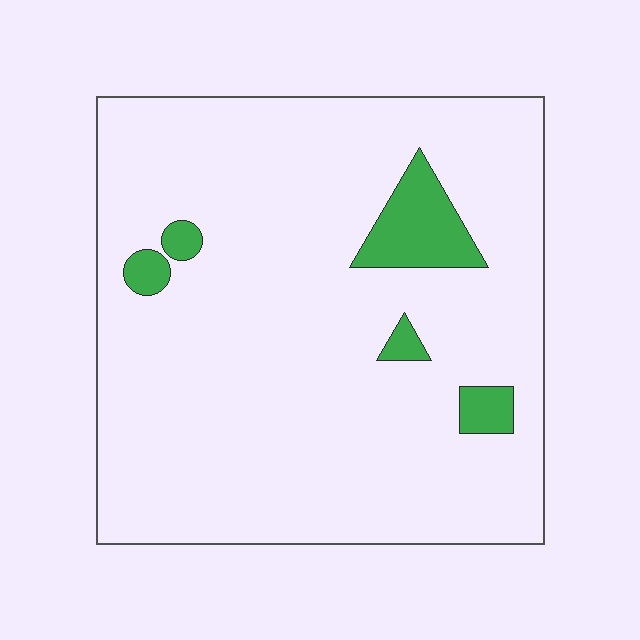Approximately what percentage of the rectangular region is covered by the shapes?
Approximately 10%.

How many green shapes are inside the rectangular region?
5.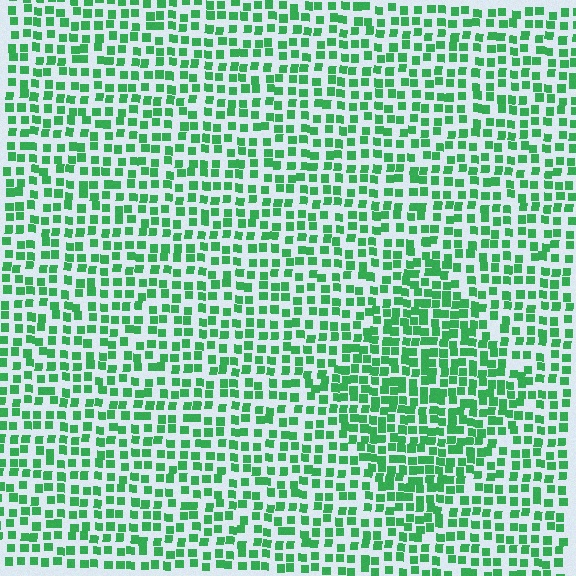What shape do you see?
I see a diamond.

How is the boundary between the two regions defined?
The boundary is defined by a change in element density (approximately 1.6x ratio). All elements are the same color, size, and shape.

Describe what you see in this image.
The image contains small green elements arranged at two different densities. A diamond-shaped region is visible where the elements are more densely packed than the surrounding area.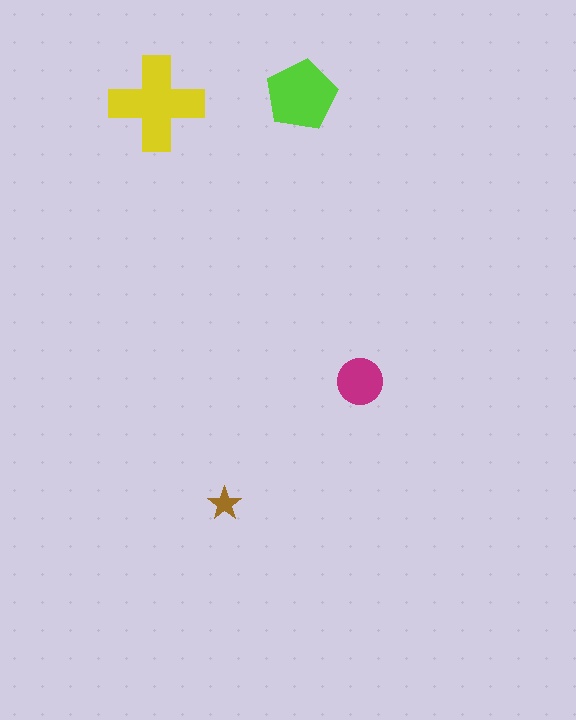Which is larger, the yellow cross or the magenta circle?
The yellow cross.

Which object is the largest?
The yellow cross.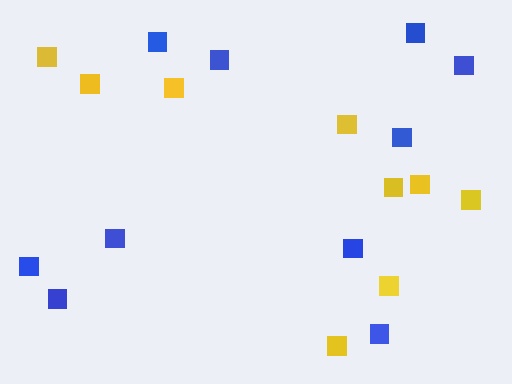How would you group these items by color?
There are 2 groups: one group of yellow squares (9) and one group of blue squares (10).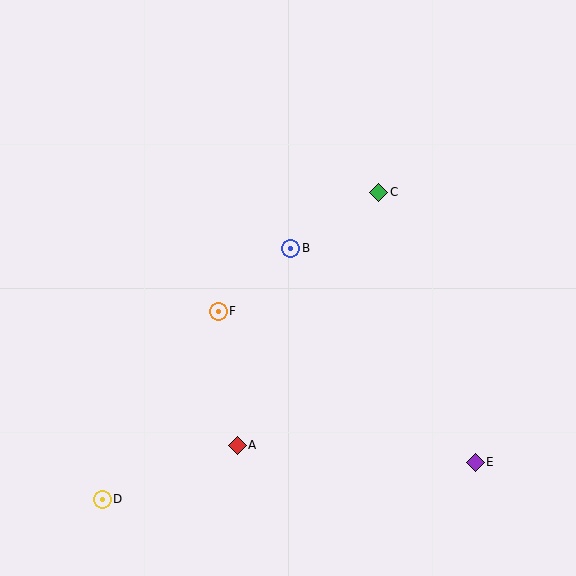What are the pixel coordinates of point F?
Point F is at (218, 311).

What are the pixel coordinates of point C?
Point C is at (379, 192).